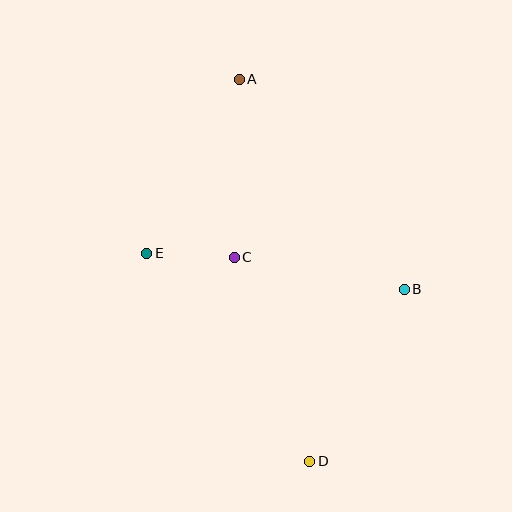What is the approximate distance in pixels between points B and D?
The distance between B and D is approximately 196 pixels.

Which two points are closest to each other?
Points C and E are closest to each other.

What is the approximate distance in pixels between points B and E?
The distance between B and E is approximately 260 pixels.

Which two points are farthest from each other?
Points A and D are farthest from each other.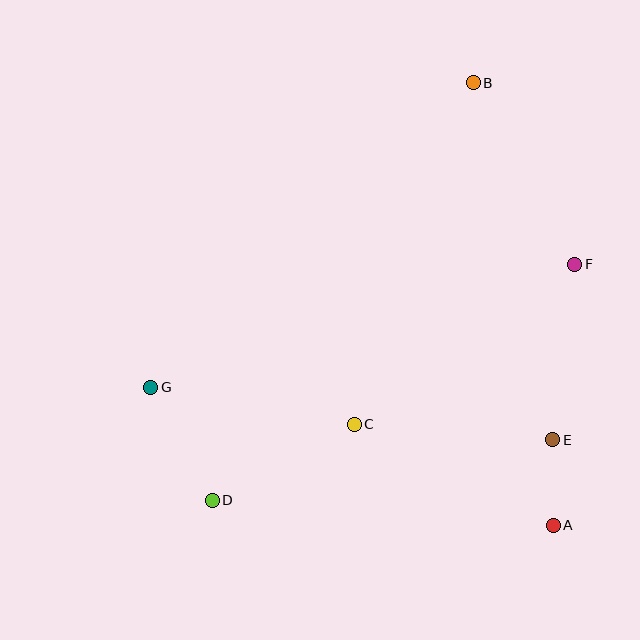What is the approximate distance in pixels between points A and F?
The distance between A and F is approximately 262 pixels.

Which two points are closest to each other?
Points A and E are closest to each other.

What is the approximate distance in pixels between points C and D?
The distance between C and D is approximately 161 pixels.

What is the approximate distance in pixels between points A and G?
The distance between A and G is approximately 425 pixels.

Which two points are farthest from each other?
Points B and D are farthest from each other.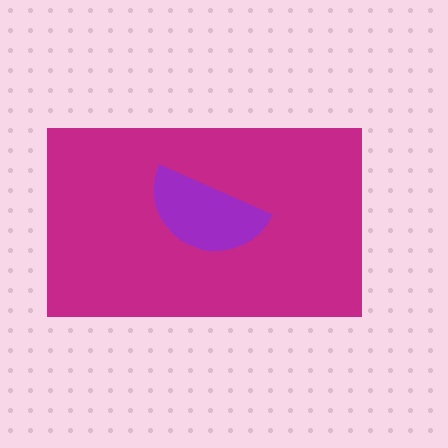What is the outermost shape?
The magenta rectangle.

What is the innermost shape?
The purple semicircle.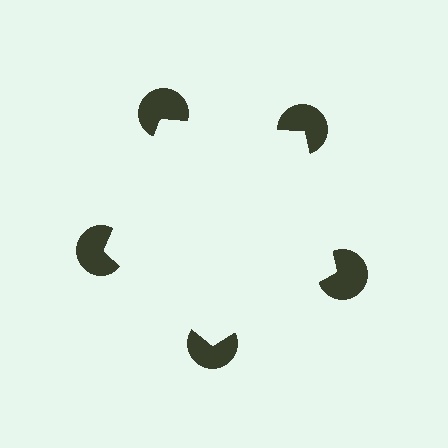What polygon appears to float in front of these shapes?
An illusory pentagon — its edges are inferred from the aligned wedge cuts in the pac-man discs, not physically drawn.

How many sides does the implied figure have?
5 sides.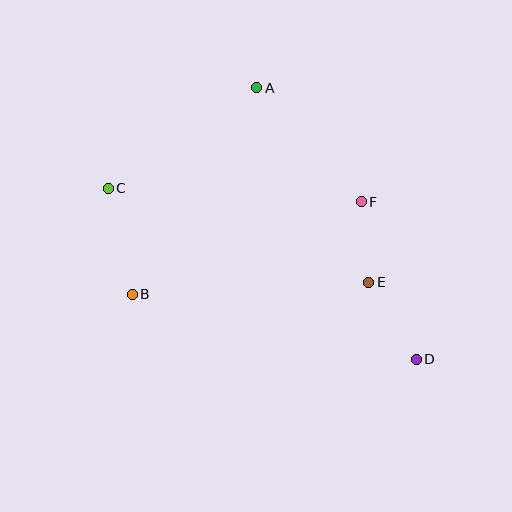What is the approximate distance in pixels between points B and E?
The distance between B and E is approximately 237 pixels.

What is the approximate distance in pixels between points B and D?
The distance between B and D is approximately 292 pixels.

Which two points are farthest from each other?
Points C and D are farthest from each other.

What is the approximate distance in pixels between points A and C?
The distance between A and C is approximately 179 pixels.